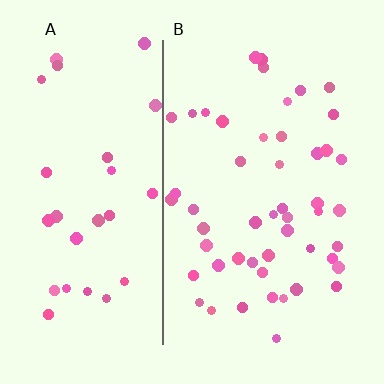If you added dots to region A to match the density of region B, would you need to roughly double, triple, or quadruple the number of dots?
Approximately double.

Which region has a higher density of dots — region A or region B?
B (the right).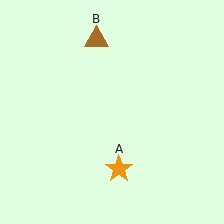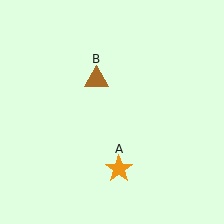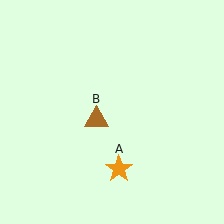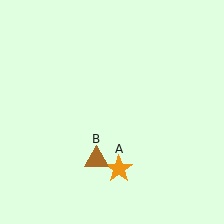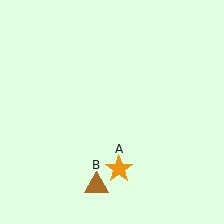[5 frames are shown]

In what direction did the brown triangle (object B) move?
The brown triangle (object B) moved down.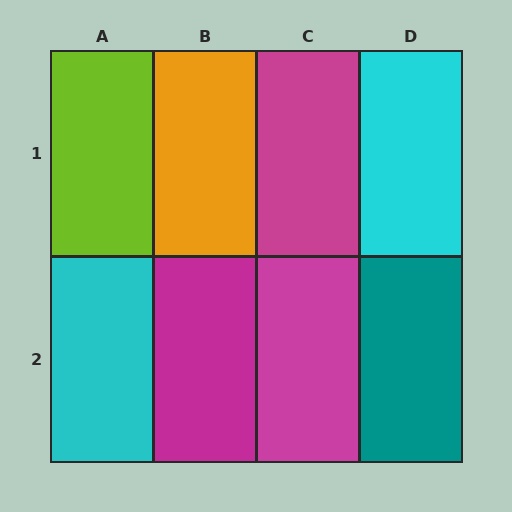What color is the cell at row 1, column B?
Orange.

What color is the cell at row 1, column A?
Lime.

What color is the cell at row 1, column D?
Cyan.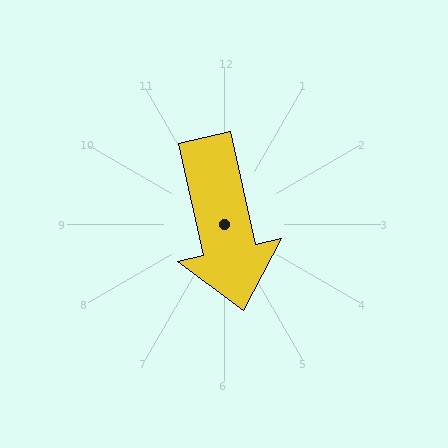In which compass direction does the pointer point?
South.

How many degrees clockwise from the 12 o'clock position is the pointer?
Approximately 167 degrees.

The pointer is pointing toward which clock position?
Roughly 6 o'clock.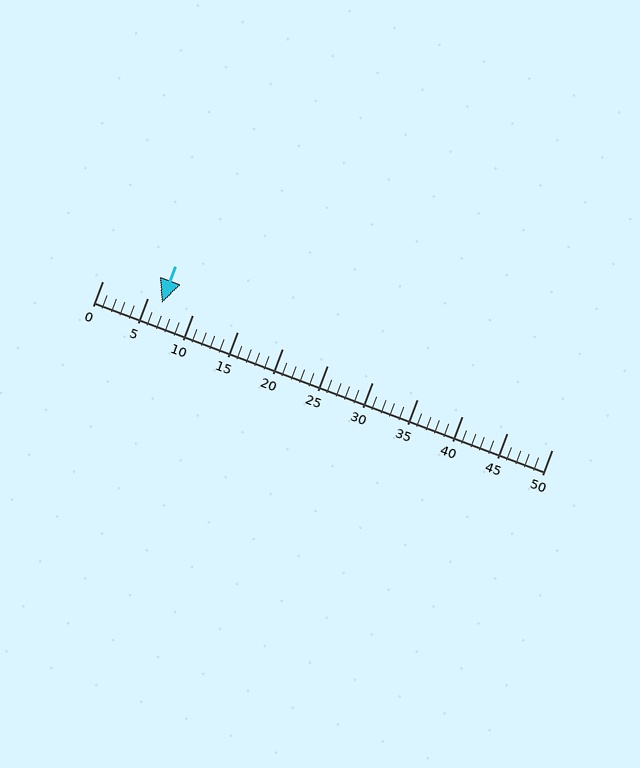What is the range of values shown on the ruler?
The ruler shows values from 0 to 50.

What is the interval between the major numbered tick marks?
The major tick marks are spaced 5 units apart.